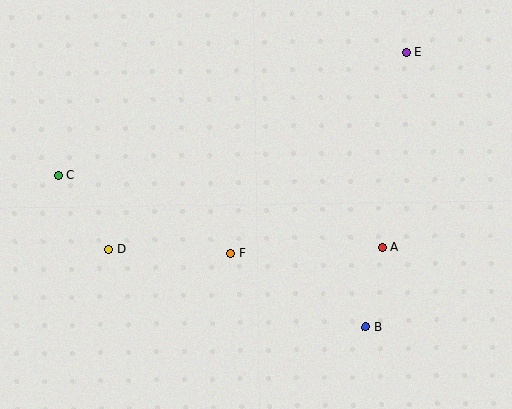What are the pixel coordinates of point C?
Point C is at (58, 175).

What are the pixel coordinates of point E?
Point E is at (406, 52).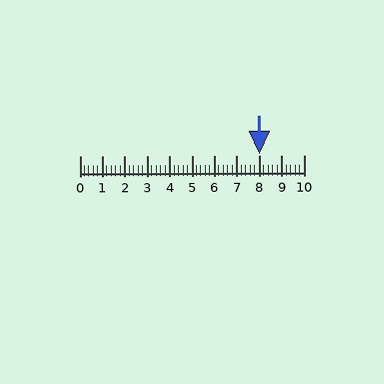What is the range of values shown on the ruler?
The ruler shows values from 0 to 10.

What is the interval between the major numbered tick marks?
The major tick marks are spaced 1 units apart.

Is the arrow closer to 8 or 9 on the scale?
The arrow is closer to 8.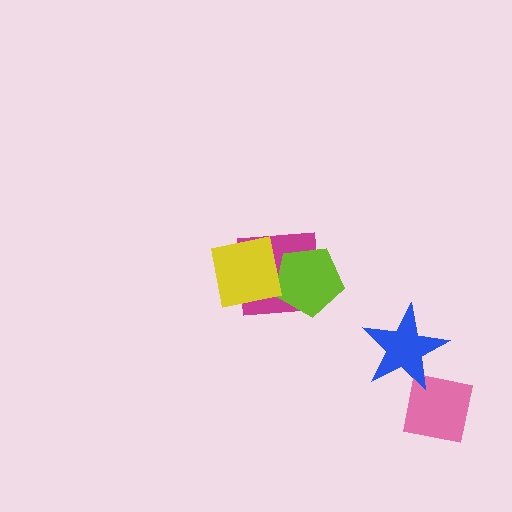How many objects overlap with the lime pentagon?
2 objects overlap with the lime pentagon.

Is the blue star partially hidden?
No, no other shape covers it.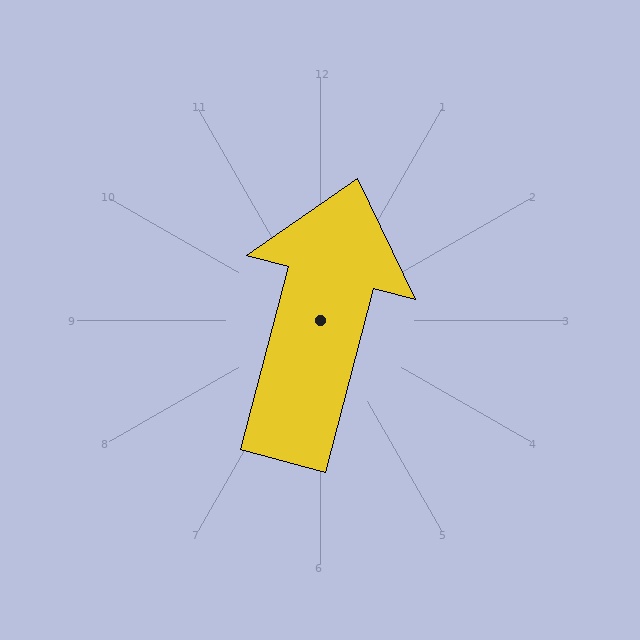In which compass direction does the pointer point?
North.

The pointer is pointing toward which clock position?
Roughly 12 o'clock.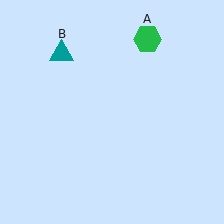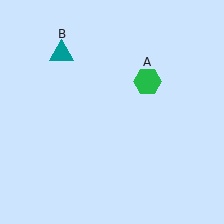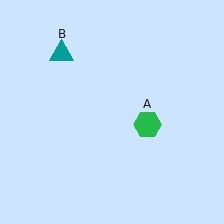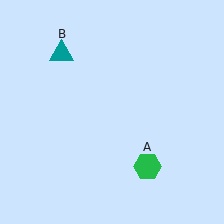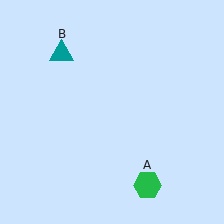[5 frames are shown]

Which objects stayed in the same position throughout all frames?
Teal triangle (object B) remained stationary.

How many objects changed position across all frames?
1 object changed position: green hexagon (object A).